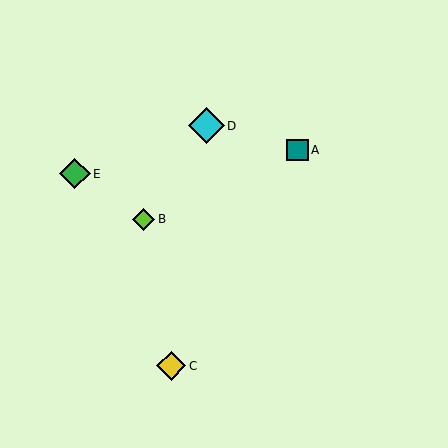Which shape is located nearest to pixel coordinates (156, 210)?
The lime diamond (labeled B) at (144, 219) is nearest to that location.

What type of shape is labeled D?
Shape D is a cyan diamond.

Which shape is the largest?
The cyan diamond (labeled D) is the largest.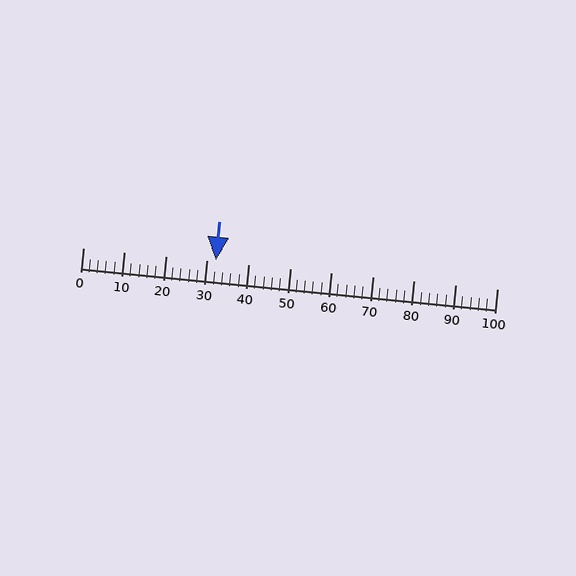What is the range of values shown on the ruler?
The ruler shows values from 0 to 100.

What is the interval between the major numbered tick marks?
The major tick marks are spaced 10 units apart.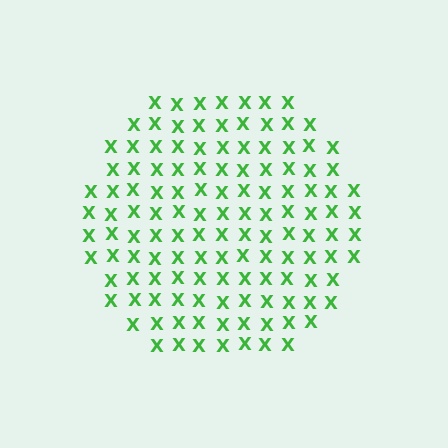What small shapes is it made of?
It is made of small letter X's.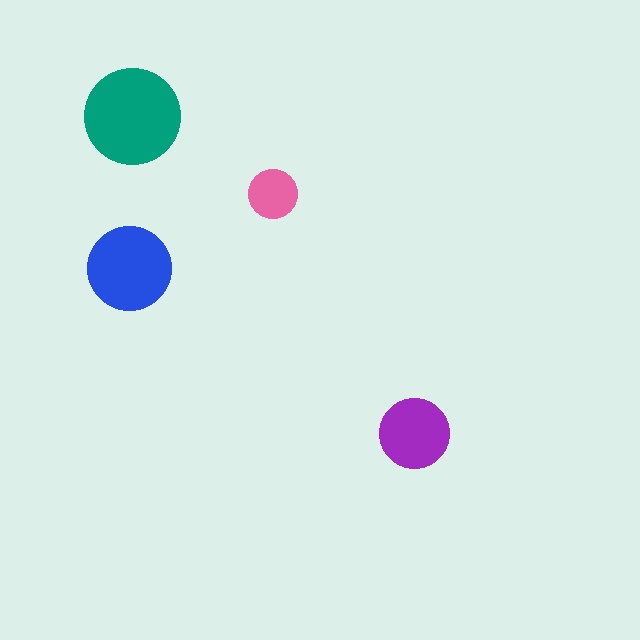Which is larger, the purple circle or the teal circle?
The teal one.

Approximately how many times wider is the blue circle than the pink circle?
About 1.5 times wider.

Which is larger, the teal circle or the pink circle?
The teal one.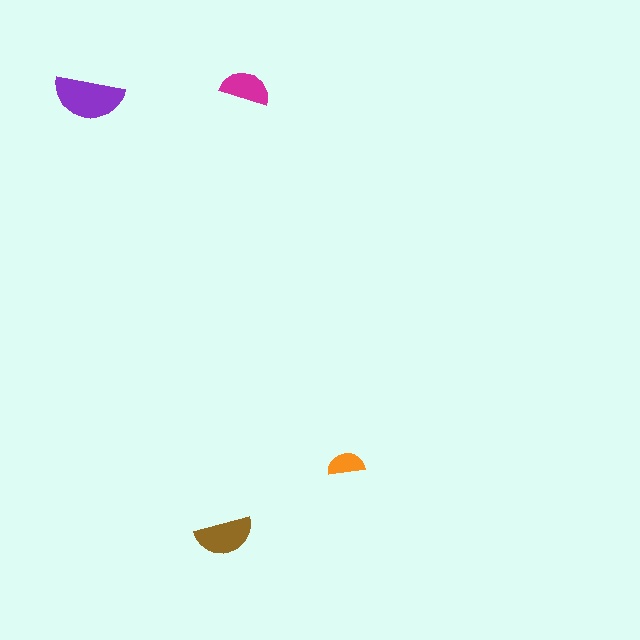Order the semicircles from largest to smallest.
the purple one, the brown one, the magenta one, the orange one.